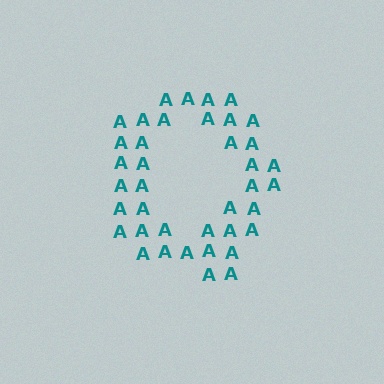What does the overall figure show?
The overall figure shows the letter Q.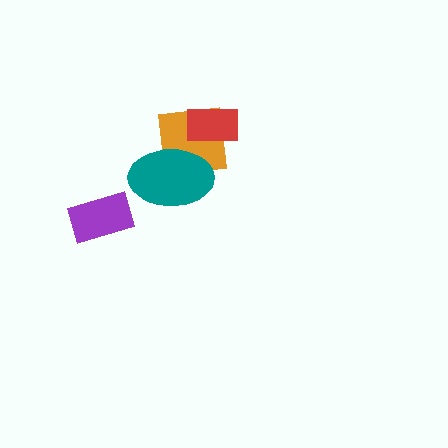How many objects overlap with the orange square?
2 objects overlap with the orange square.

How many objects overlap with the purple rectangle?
0 objects overlap with the purple rectangle.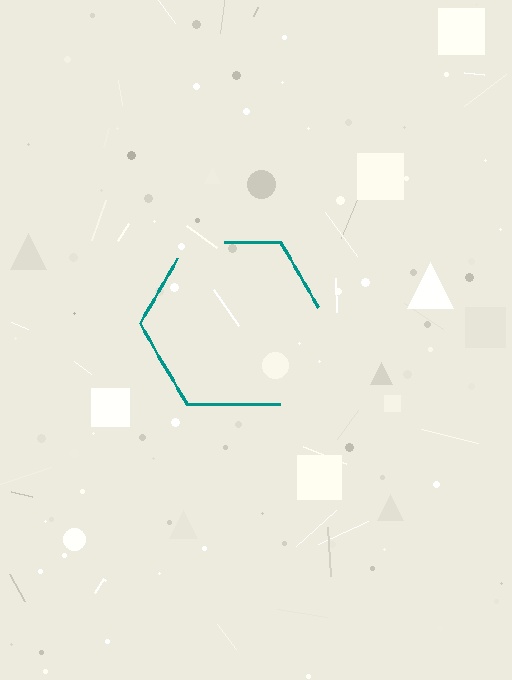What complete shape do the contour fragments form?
The contour fragments form a hexagon.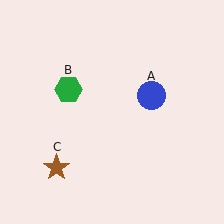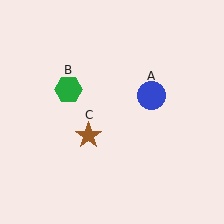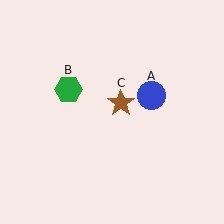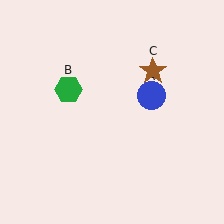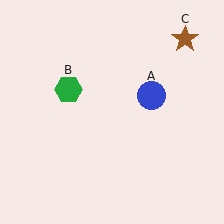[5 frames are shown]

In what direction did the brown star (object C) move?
The brown star (object C) moved up and to the right.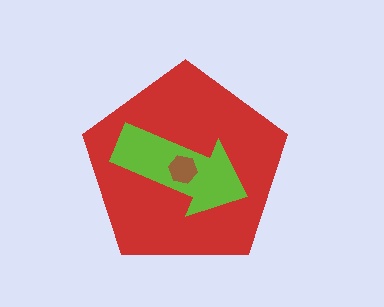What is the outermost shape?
The red pentagon.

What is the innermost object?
The brown hexagon.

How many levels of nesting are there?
3.